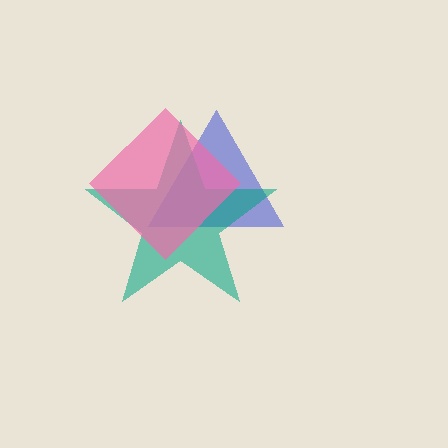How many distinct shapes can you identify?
There are 3 distinct shapes: a blue triangle, a teal star, a pink diamond.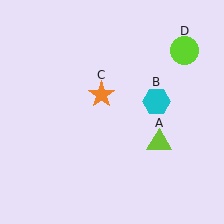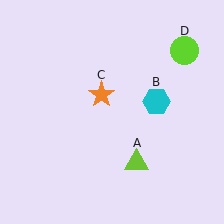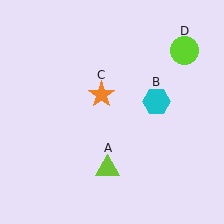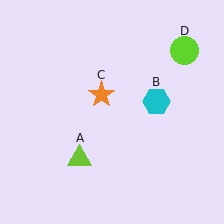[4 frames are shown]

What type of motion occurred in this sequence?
The lime triangle (object A) rotated clockwise around the center of the scene.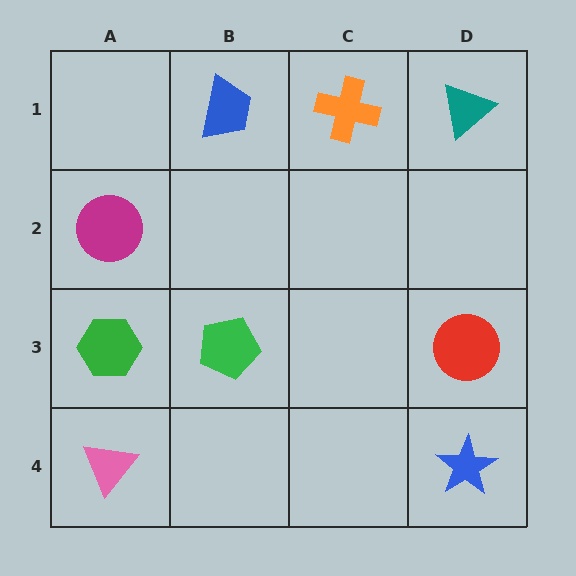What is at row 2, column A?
A magenta circle.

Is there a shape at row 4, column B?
No, that cell is empty.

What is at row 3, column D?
A red circle.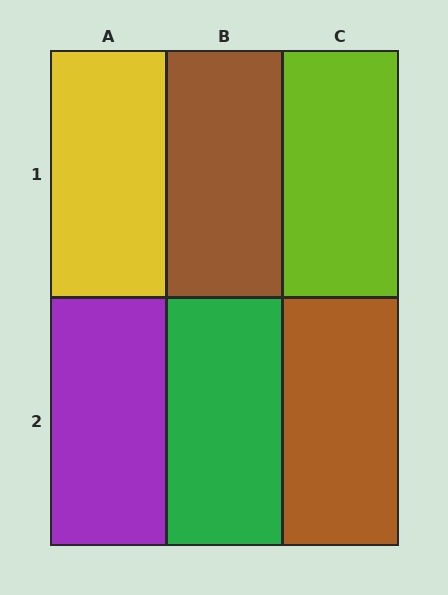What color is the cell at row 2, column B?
Green.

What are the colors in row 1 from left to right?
Yellow, brown, lime.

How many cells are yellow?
1 cell is yellow.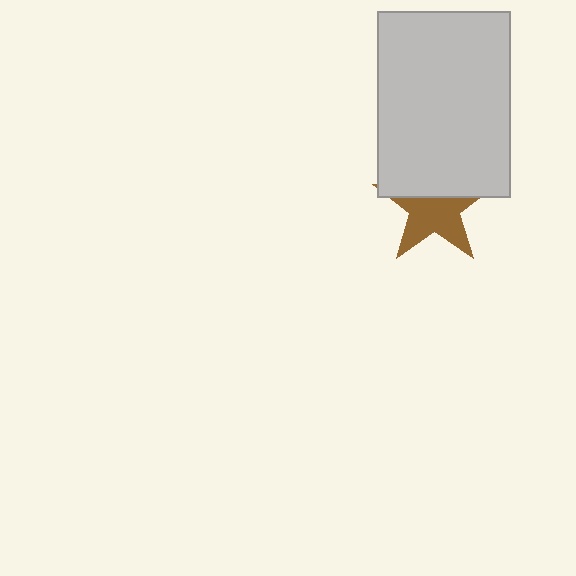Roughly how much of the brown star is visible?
About half of it is visible (roughly 58%).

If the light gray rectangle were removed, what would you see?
You would see the complete brown star.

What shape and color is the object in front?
The object in front is a light gray rectangle.